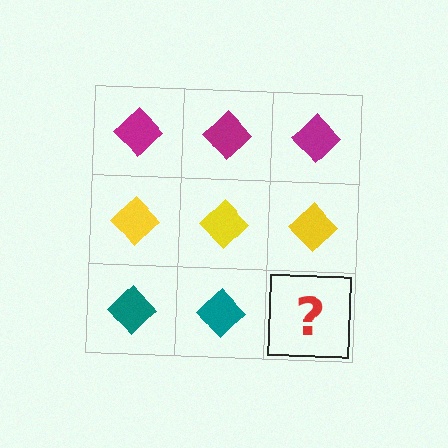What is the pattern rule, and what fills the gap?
The rule is that each row has a consistent color. The gap should be filled with a teal diamond.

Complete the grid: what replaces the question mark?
The question mark should be replaced with a teal diamond.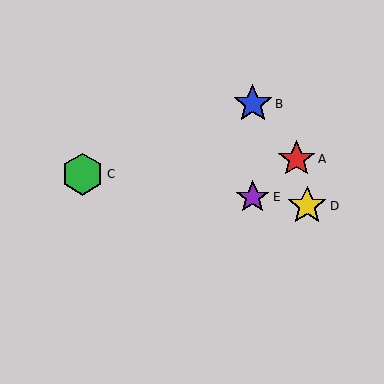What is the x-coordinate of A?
Object A is at x≈297.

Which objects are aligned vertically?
Objects B, E are aligned vertically.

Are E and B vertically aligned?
Yes, both are at x≈253.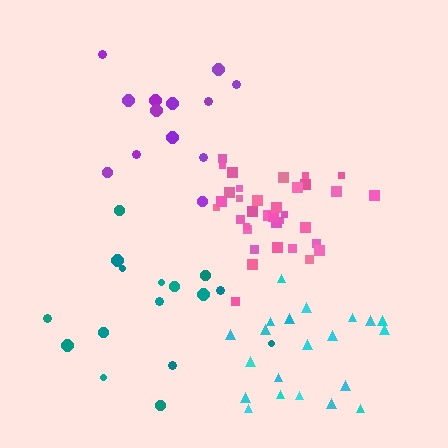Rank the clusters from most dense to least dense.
pink, cyan, purple, teal.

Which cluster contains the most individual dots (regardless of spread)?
Pink (35).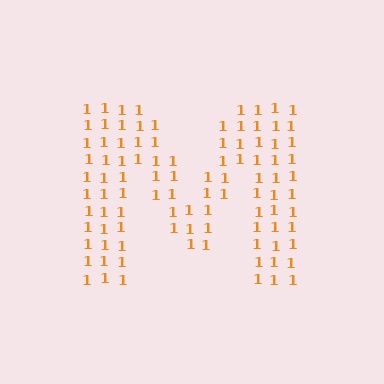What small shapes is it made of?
It is made of small digit 1's.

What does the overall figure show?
The overall figure shows the letter M.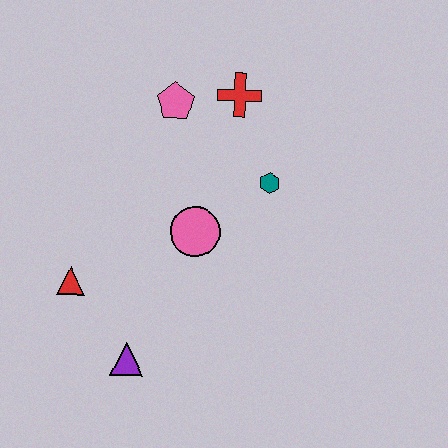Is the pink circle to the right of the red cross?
No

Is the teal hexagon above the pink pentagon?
No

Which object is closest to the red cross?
The pink pentagon is closest to the red cross.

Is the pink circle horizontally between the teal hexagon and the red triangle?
Yes